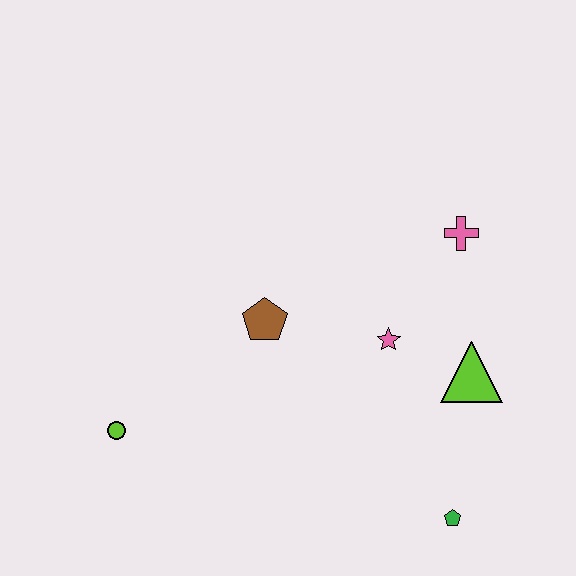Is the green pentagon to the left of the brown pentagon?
No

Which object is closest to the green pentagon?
The lime triangle is closest to the green pentagon.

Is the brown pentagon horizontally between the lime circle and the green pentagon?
Yes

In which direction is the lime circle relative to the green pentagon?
The lime circle is to the left of the green pentagon.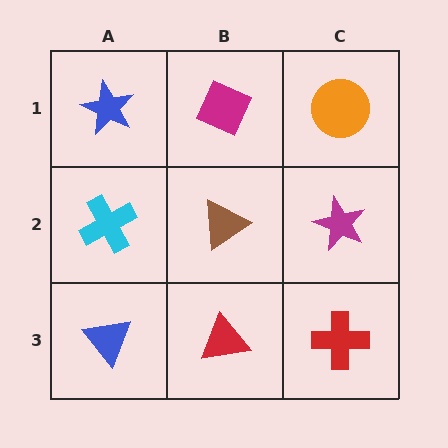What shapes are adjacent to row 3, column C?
A magenta star (row 2, column C), a red triangle (row 3, column B).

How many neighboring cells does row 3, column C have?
2.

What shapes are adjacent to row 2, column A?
A blue star (row 1, column A), a blue triangle (row 3, column A), a brown triangle (row 2, column B).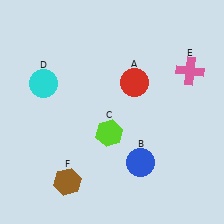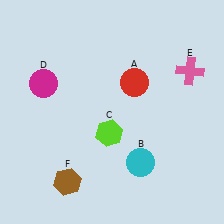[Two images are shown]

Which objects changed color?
B changed from blue to cyan. D changed from cyan to magenta.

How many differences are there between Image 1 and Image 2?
There are 2 differences between the two images.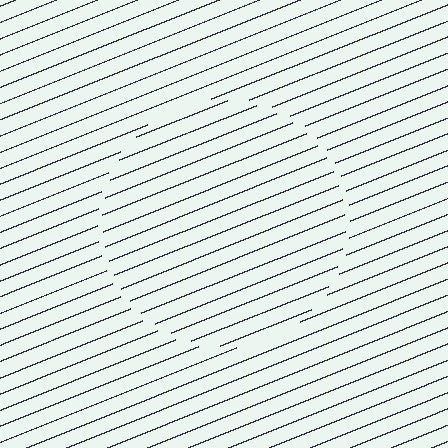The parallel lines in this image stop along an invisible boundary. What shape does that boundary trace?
An illusory circle. The interior of the shape contains the same grating, shifted by half a period — the contour is defined by the phase discontinuity where line-ends from the inner and outer gratings abut.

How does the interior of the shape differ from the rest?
The interior of the shape contains the same grating, shifted by half a period — the contour is defined by the phase discontinuity where line-ends from the inner and outer gratings abut.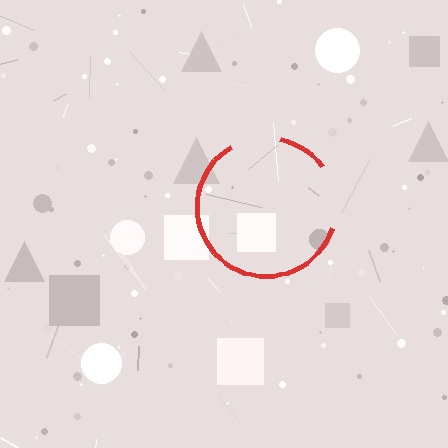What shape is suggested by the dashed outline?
The dashed outline suggests a circle.